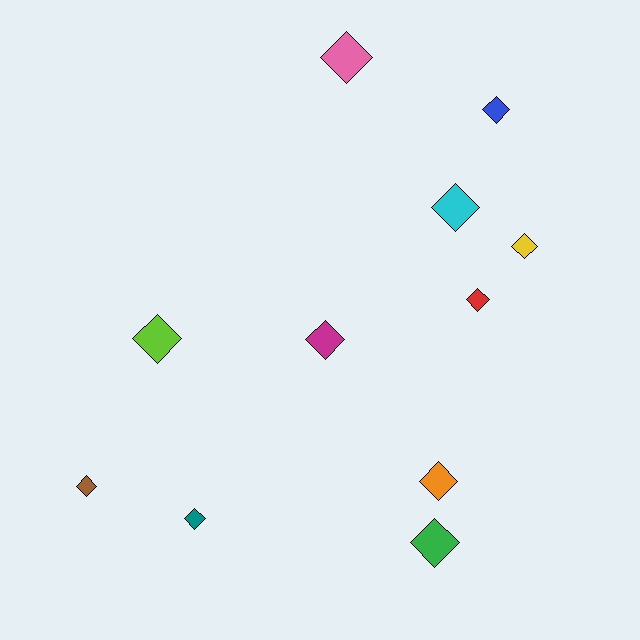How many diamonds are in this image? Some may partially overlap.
There are 11 diamonds.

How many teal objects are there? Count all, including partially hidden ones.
There is 1 teal object.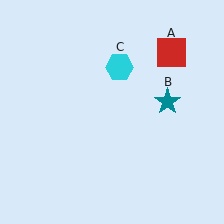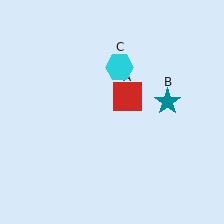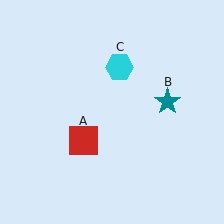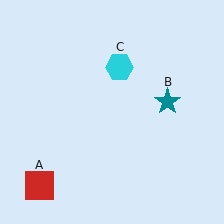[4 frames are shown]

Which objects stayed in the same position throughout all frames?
Teal star (object B) and cyan hexagon (object C) remained stationary.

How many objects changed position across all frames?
1 object changed position: red square (object A).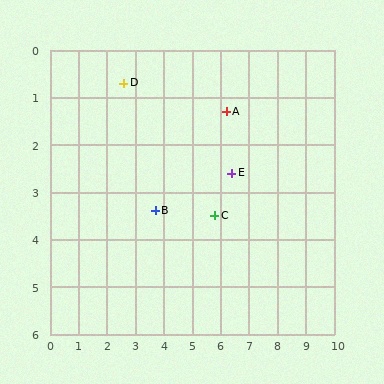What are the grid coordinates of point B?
Point B is at approximately (3.7, 3.4).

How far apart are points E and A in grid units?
Points E and A are about 1.3 grid units apart.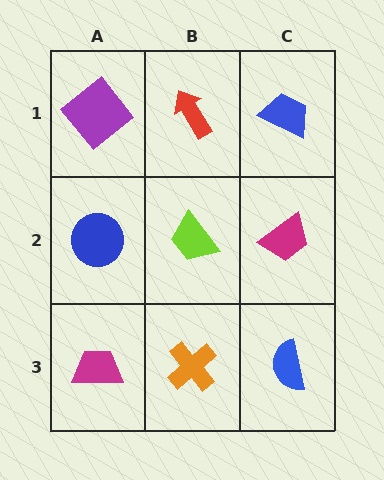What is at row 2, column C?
A magenta trapezoid.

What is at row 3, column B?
An orange cross.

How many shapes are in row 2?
3 shapes.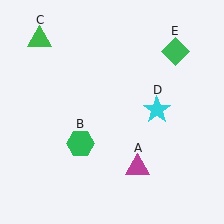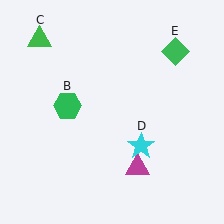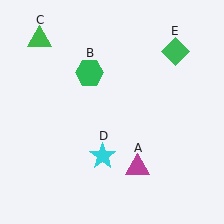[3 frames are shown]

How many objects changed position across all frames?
2 objects changed position: green hexagon (object B), cyan star (object D).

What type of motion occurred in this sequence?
The green hexagon (object B), cyan star (object D) rotated clockwise around the center of the scene.